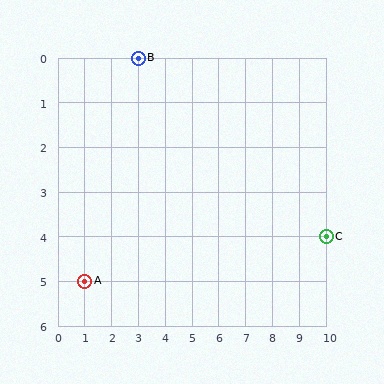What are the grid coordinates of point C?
Point C is at grid coordinates (10, 4).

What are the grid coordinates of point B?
Point B is at grid coordinates (3, 0).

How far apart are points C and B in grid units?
Points C and B are 7 columns and 4 rows apart (about 8.1 grid units diagonally).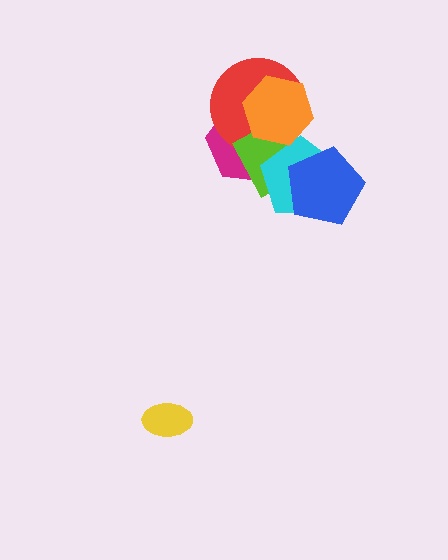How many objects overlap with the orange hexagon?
3 objects overlap with the orange hexagon.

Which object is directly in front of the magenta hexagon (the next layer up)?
The red circle is directly in front of the magenta hexagon.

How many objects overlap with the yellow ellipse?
0 objects overlap with the yellow ellipse.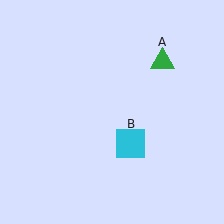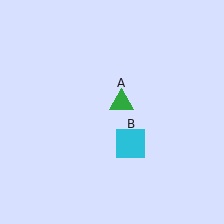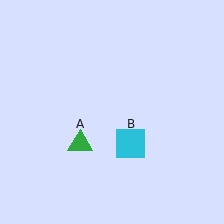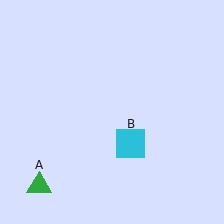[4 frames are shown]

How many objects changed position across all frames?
1 object changed position: green triangle (object A).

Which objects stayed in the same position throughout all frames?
Cyan square (object B) remained stationary.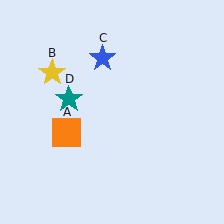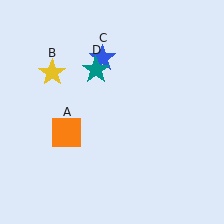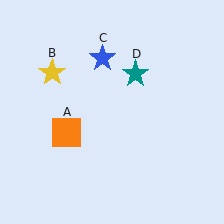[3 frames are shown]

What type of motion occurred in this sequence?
The teal star (object D) rotated clockwise around the center of the scene.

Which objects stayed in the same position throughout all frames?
Orange square (object A) and yellow star (object B) and blue star (object C) remained stationary.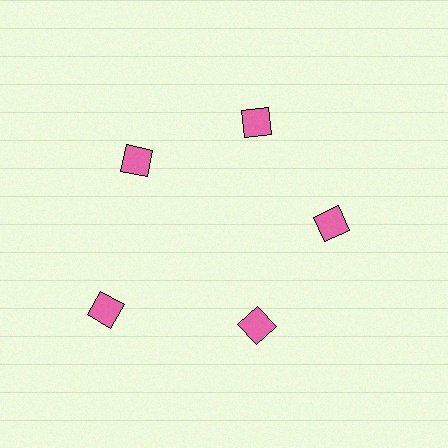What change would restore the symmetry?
The symmetry would be restored by moving it inward, back onto the ring so that all 5 diamonds sit at equal angles and equal distance from the center.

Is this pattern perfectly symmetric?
No. The 5 pink diamonds are arranged in a ring, but one element near the 8 o'clock position is pushed outward from the center, breaking the 5-fold rotational symmetry.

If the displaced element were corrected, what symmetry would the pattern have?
It would have 5-fold rotational symmetry — the pattern would map onto itself every 72 degrees.